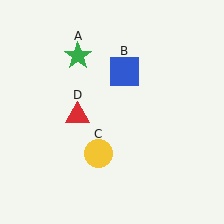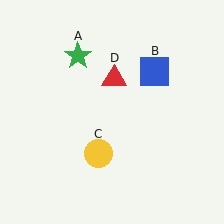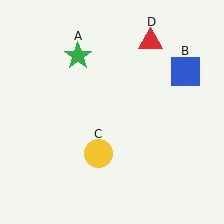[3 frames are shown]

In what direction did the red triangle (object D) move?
The red triangle (object D) moved up and to the right.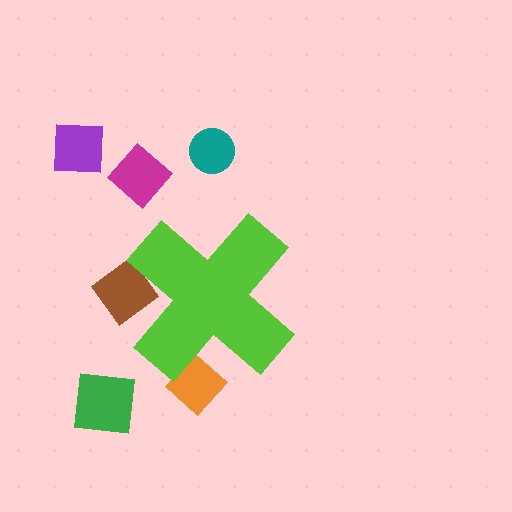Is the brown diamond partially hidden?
Yes, the brown diamond is partially hidden behind the lime cross.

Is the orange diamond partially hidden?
Yes, the orange diamond is partially hidden behind the lime cross.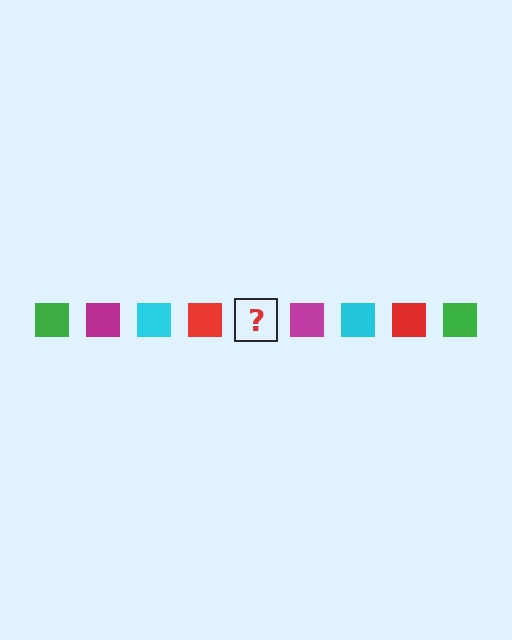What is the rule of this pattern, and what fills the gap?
The rule is that the pattern cycles through green, magenta, cyan, red squares. The gap should be filled with a green square.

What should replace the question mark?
The question mark should be replaced with a green square.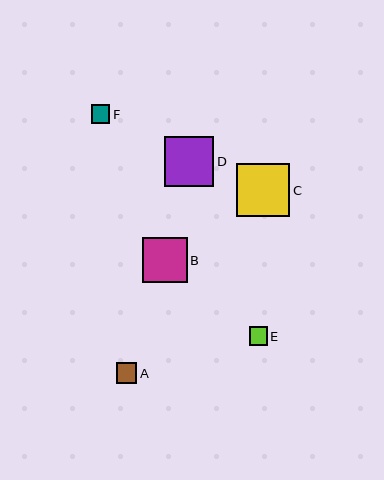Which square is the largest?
Square C is the largest with a size of approximately 54 pixels.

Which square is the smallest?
Square E is the smallest with a size of approximately 18 pixels.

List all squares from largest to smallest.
From largest to smallest: C, D, B, A, F, E.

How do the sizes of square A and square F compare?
Square A and square F are approximately the same size.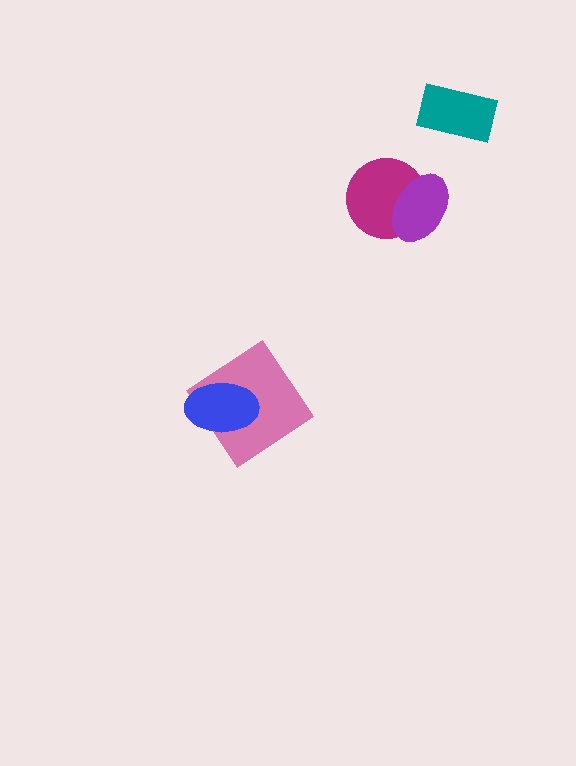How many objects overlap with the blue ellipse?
1 object overlaps with the blue ellipse.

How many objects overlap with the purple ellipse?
1 object overlaps with the purple ellipse.